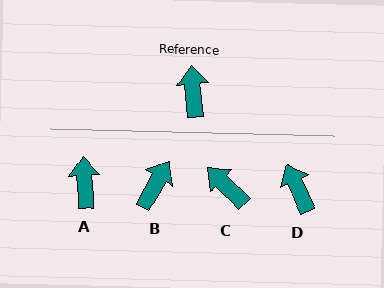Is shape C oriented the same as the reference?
No, it is off by about 40 degrees.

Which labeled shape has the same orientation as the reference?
A.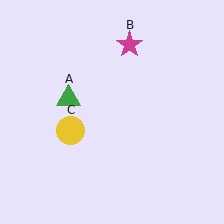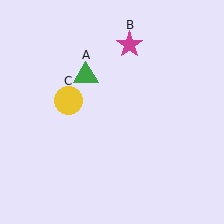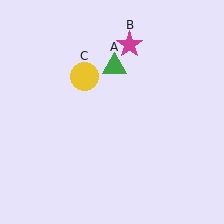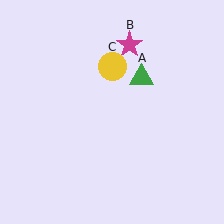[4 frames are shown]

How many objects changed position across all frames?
2 objects changed position: green triangle (object A), yellow circle (object C).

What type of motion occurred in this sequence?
The green triangle (object A), yellow circle (object C) rotated clockwise around the center of the scene.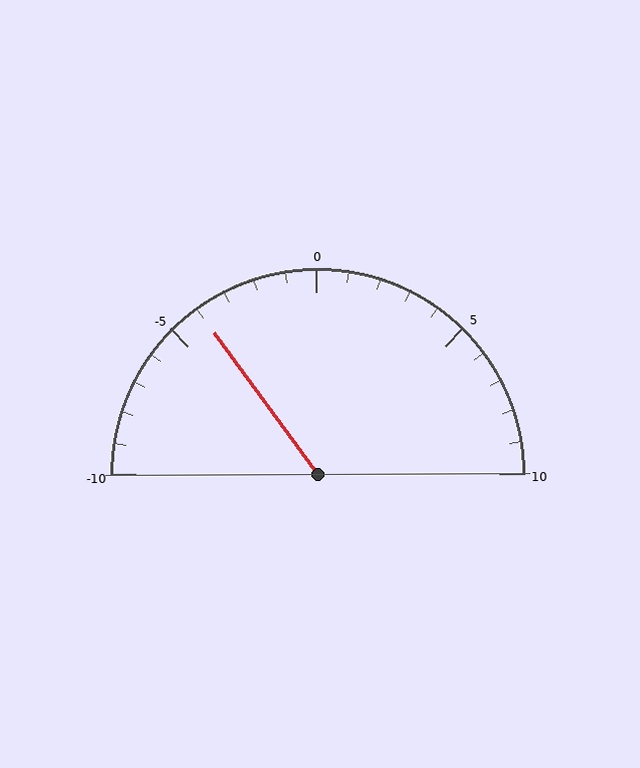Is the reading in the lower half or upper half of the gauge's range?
The reading is in the lower half of the range (-10 to 10).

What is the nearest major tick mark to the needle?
The nearest major tick mark is -5.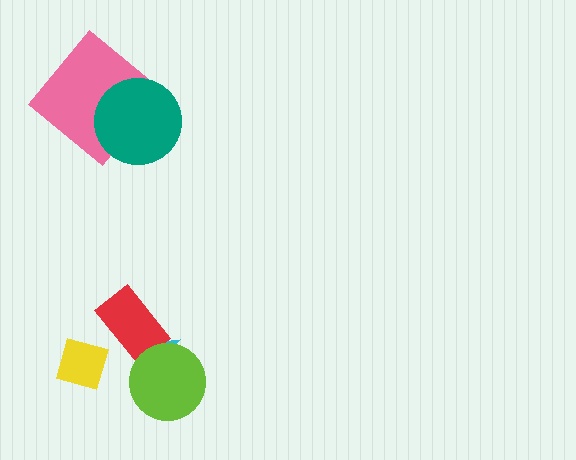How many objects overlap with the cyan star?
2 objects overlap with the cyan star.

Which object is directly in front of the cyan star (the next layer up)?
The red rectangle is directly in front of the cyan star.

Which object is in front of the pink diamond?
The teal circle is in front of the pink diamond.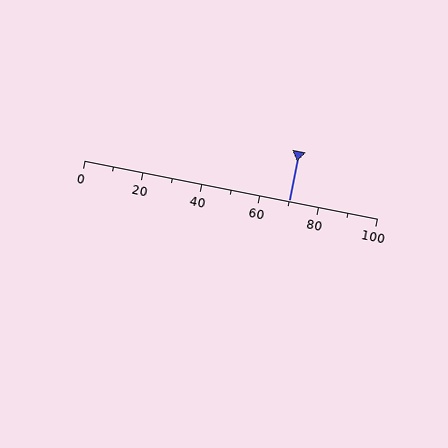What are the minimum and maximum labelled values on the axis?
The axis runs from 0 to 100.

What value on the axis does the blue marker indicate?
The marker indicates approximately 70.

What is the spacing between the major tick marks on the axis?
The major ticks are spaced 20 apart.